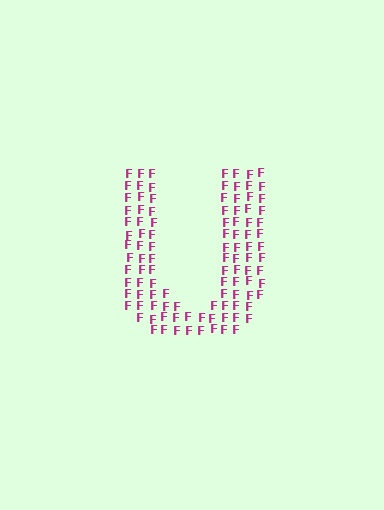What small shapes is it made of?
It is made of small letter F's.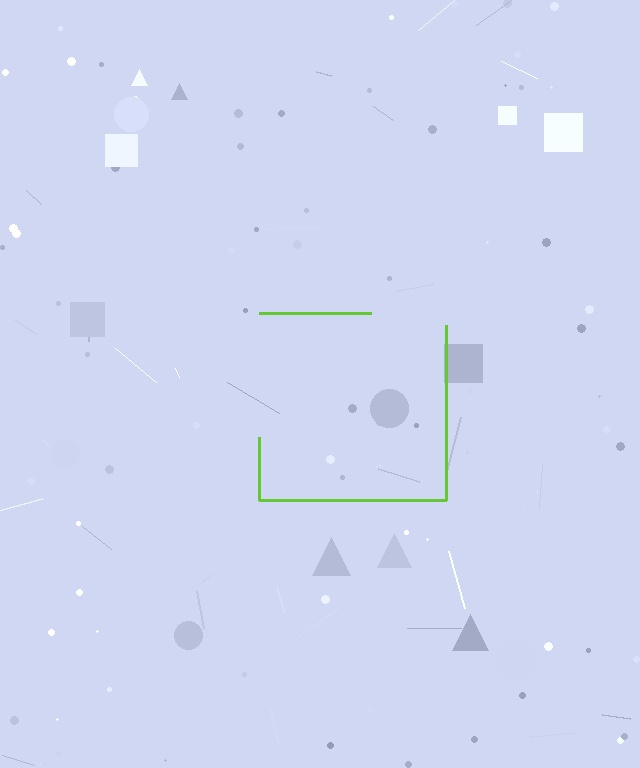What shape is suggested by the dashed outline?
The dashed outline suggests a square.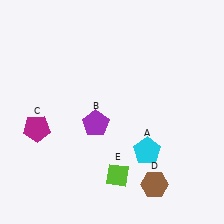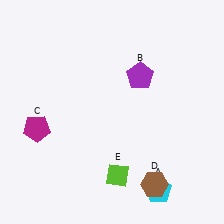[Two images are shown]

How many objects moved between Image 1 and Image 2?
2 objects moved between the two images.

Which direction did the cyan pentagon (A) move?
The cyan pentagon (A) moved down.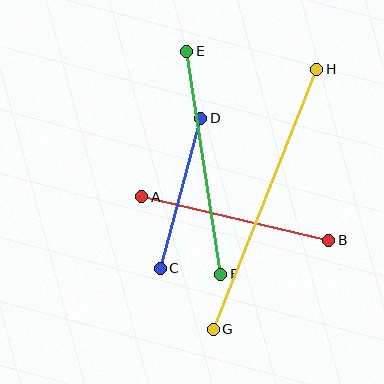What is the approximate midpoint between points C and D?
The midpoint is at approximately (181, 193) pixels.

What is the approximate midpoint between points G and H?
The midpoint is at approximately (265, 199) pixels.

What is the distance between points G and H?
The distance is approximately 279 pixels.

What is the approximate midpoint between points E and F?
The midpoint is at approximately (204, 163) pixels.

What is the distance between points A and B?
The distance is approximately 192 pixels.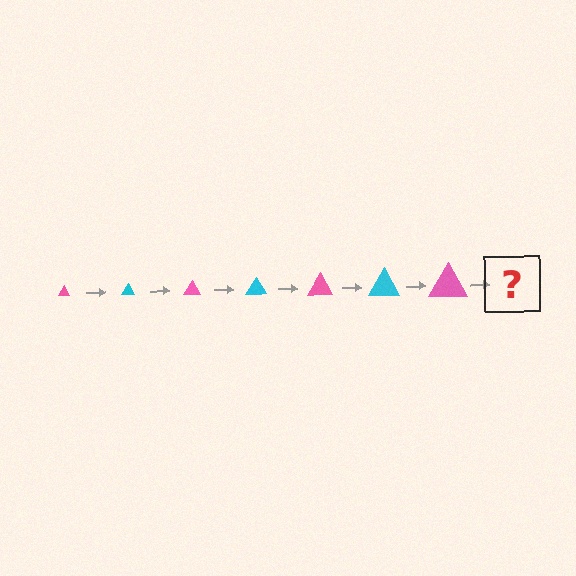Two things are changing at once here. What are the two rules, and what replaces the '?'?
The two rules are that the triangle grows larger each step and the color cycles through pink and cyan. The '?' should be a cyan triangle, larger than the previous one.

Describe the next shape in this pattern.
It should be a cyan triangle, larger than the previous one.